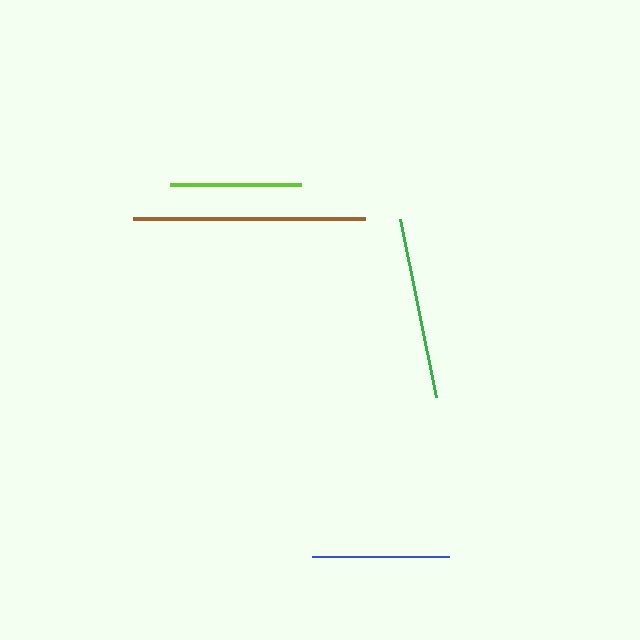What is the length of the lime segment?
The lime segment is approximately 131 pixels long.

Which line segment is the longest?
The brown line is the longest at approximately 232 pixels.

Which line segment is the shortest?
The lime line is the shortest at approximately 131 pixels.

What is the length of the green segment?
The green segment is approximately 182 pixels long.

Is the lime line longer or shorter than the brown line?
The brown line is longer than the lime line.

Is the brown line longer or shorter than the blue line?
The brown line is longer than the blue line.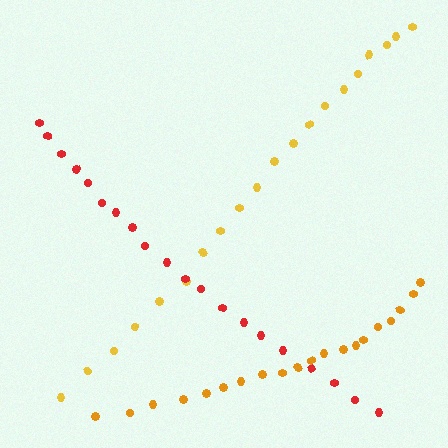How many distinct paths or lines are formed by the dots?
There are 3 distinct paths.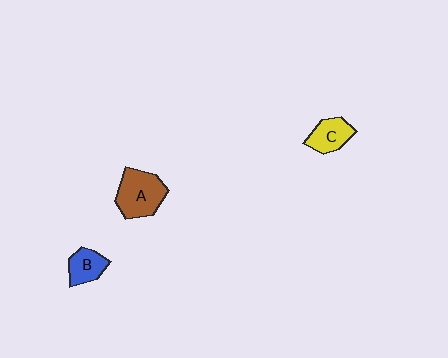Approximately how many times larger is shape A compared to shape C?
Approximately 1.6 times.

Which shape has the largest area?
Shape A (brown).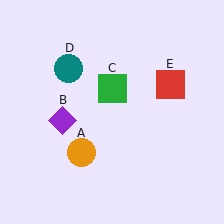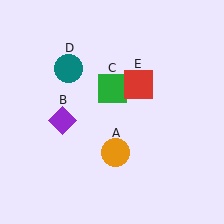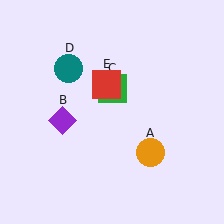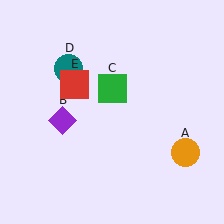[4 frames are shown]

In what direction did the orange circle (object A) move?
The orange circle (object A) moved right.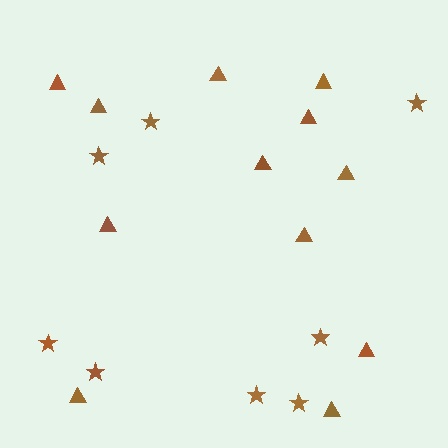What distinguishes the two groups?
There are 2 groups: one group of triangles (12) and one group of stars (8).